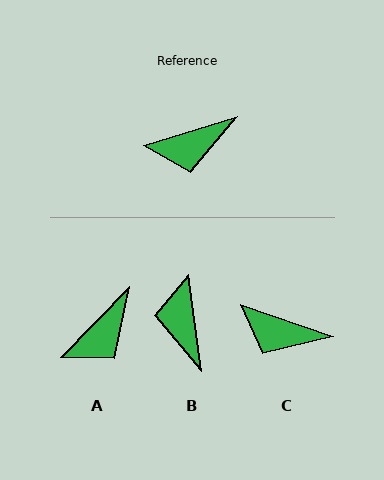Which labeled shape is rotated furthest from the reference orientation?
B, about 100 degrees away.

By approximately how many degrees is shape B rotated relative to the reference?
Approximately 100 degrees clockwise.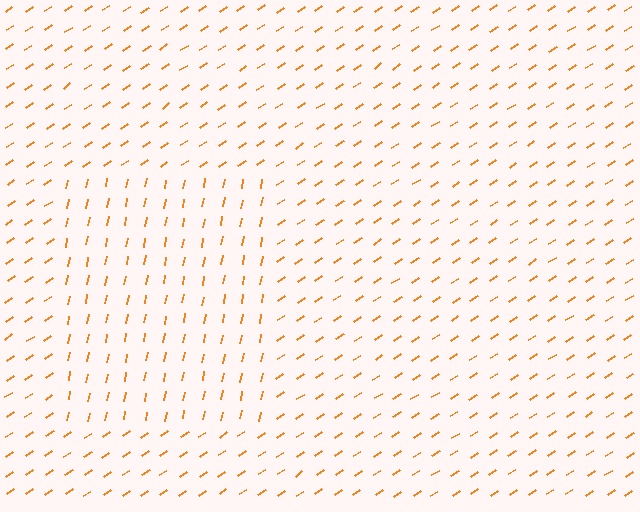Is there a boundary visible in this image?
Yes, there is a texture boundary formed by a change in line orientation.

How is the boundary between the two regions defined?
The boundary is defined purely by a change in line orientation (approximately 45 degrees difference). All lines are the same color and thickness.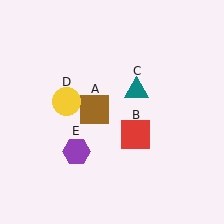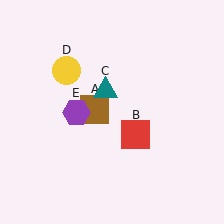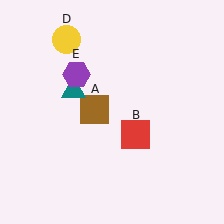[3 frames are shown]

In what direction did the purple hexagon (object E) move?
The purple hexagon (object E) moved up.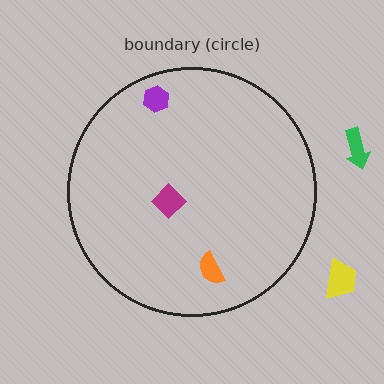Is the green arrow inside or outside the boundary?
Outside.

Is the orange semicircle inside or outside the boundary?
Inside.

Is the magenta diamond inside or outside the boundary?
Inside.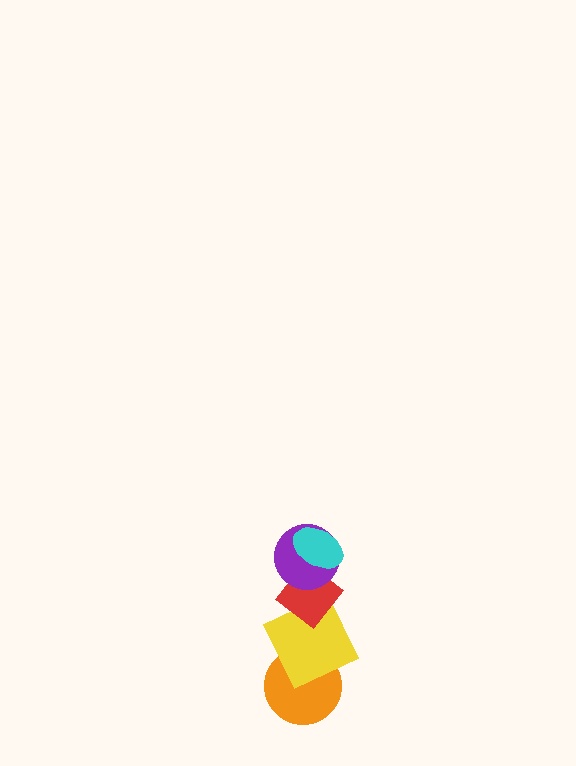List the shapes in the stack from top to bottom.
From top to bottom: the cyan ellipse, the purple circle, the red diamond, the yellow square, the orange circle.